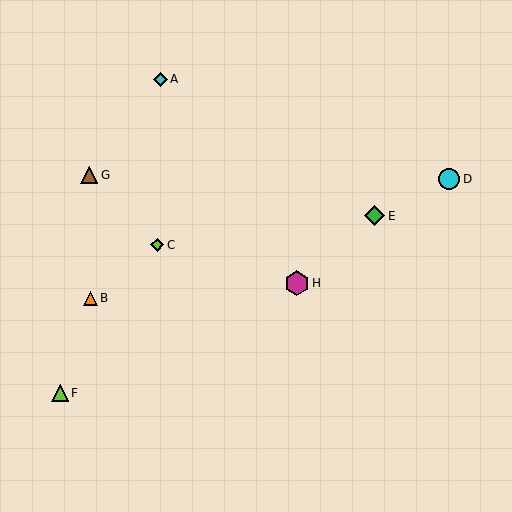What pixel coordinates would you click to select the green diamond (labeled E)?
Click at (375, 216) to select the green diamond E.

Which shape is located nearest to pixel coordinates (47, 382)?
The lime triangle (labeled F) at (60, 393) is nearest to that location.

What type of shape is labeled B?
Shape B is an orange triangle.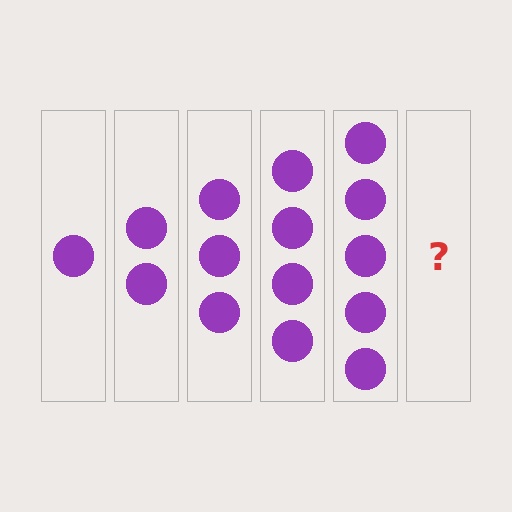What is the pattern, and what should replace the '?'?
The pattern is that each step adds one more circle. The '?' should be 6 circles.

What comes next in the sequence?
The next element should be 6 circles.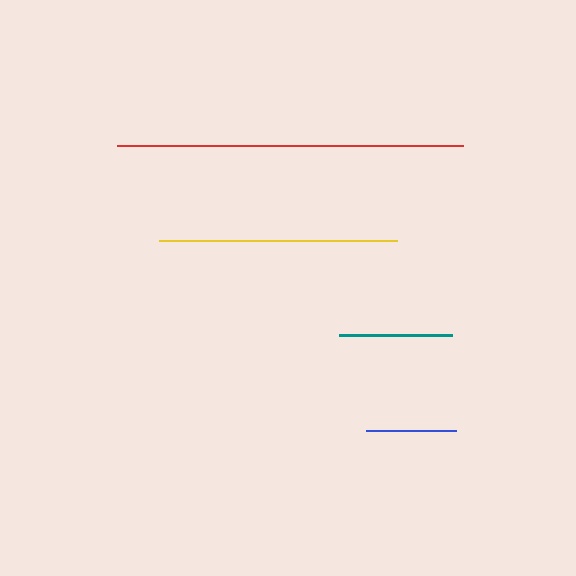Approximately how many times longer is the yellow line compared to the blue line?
The yellow line is approximately 2.7 times the length of the blue line.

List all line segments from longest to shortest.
From longest to shortest: red, yellow, teal, blue.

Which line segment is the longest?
The red line is the longest at approximately 346 pixels.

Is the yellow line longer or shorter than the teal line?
The yellow line is longer than the teal line.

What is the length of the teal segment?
The teal segment is approximately 113 pixels long.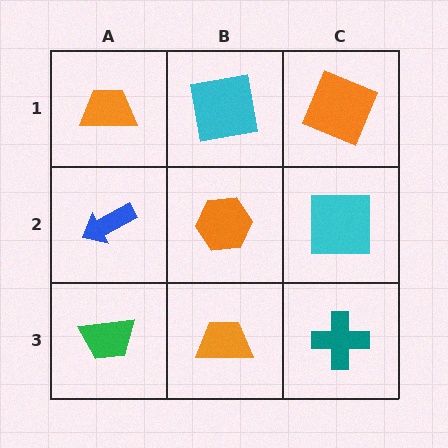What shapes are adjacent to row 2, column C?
An orange square (row 1, column C), a teal cross (row 3, column C), an orange hexagon (row 2, column B).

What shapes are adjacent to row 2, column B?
A cyan square (row 1, column B), an orange trapezoid (row 3, column B), a blue arrow (row 2, column A), a cyan square (row 2, column C).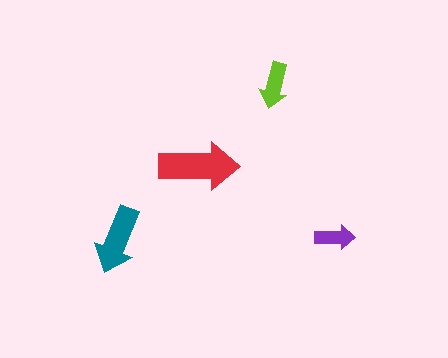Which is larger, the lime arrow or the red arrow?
The red one.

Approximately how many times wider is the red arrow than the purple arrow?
About 2 times wider.